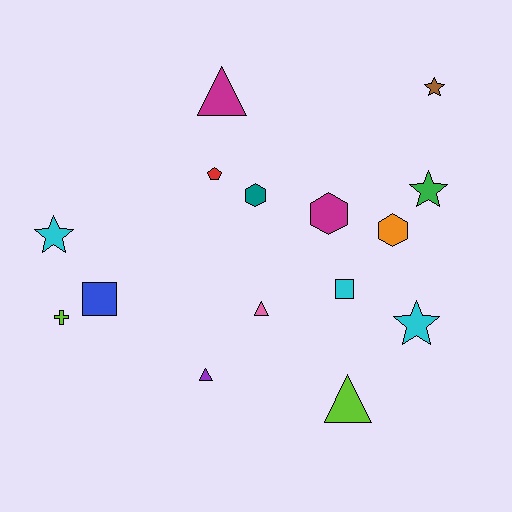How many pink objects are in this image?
There is 1 pink object.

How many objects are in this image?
There are 15 objects.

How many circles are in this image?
There are no circles.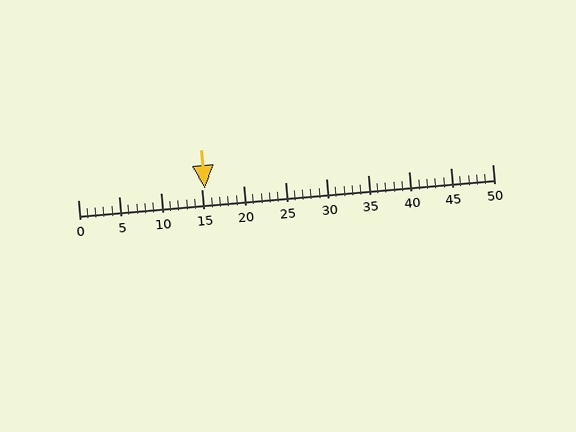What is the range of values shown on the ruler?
The ruler shows values from 0 to 50.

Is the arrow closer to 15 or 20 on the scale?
The arrow is closer to 15.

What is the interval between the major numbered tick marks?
The major tick marks are spaced 5 units apart.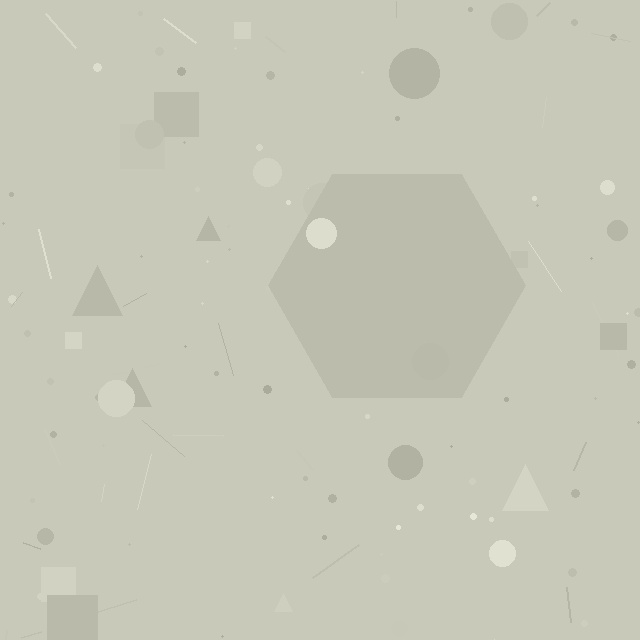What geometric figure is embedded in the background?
A hexagon is embedded in the background.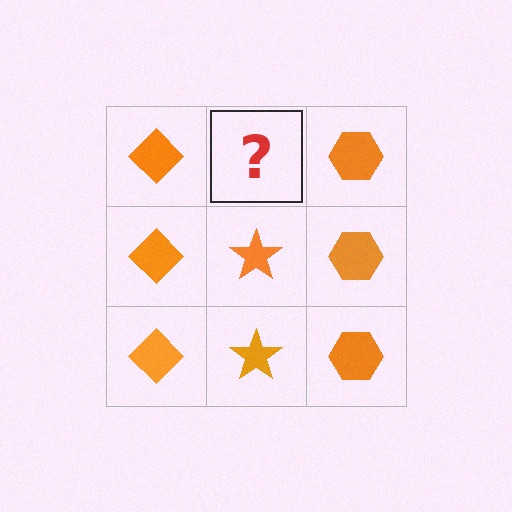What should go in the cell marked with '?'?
The missing cell should contain an orange star.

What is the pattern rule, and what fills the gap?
The rule is that each column has a consistent shape. The gap should be filled with an orange star.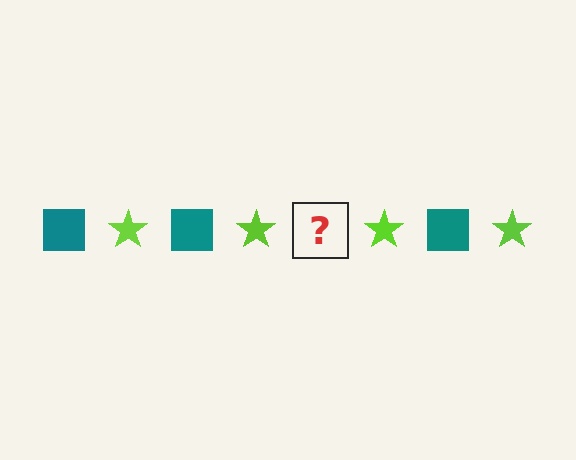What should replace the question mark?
The question mark should be replaced with a teal square.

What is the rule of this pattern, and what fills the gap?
The rule is that the pattern alternates between teal square and lime star. The gap should be filled with a teal square.